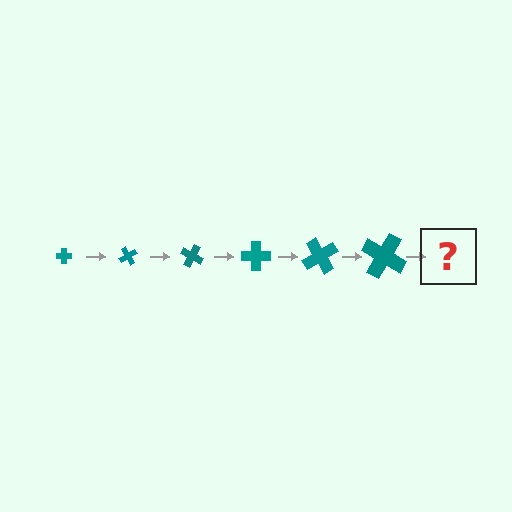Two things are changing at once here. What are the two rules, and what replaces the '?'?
The two rules are that the cross grows larger each step and it rotates 60 degrees each step. The '?' should be a cross, larger than the previous one and rotated 360 degrees from the start.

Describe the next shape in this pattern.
It should be a cross, larger than the previous one and rotated 360 degrees from the start.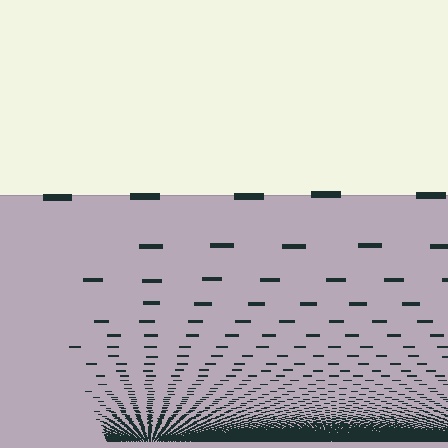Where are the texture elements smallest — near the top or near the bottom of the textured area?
Near the bottom.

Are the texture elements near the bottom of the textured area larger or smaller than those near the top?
Smaller. The gradient is inverted — elements near the bottom are smaller and denser.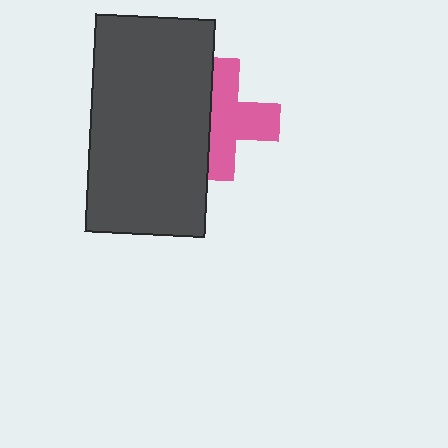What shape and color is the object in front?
The object in front is a dark gray rectangle.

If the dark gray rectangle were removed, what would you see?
You would see the complete pink cross.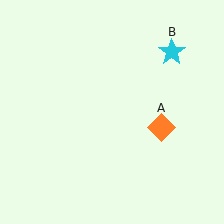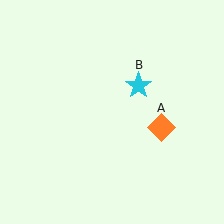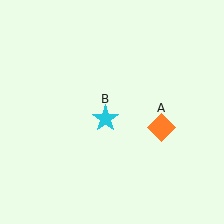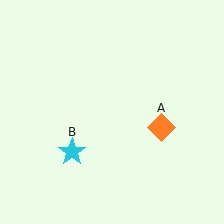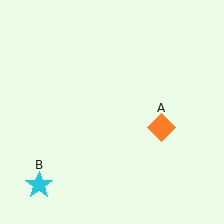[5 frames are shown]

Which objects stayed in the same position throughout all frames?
Orange diamond (object A) remained stationary.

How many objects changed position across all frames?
1 object changed position: cyan star (object B).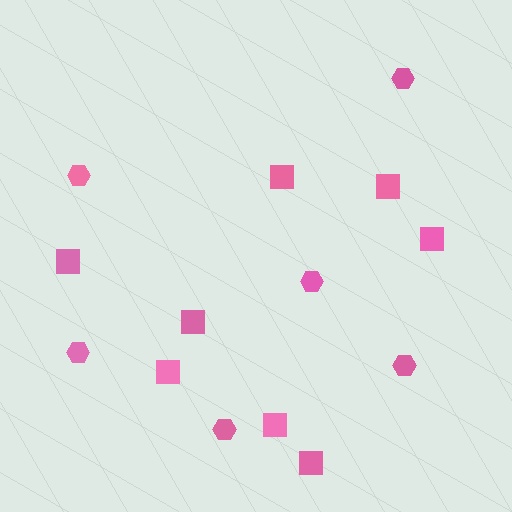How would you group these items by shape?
There are 2 groups: one group of hexagons (6) and one group of squares (8).